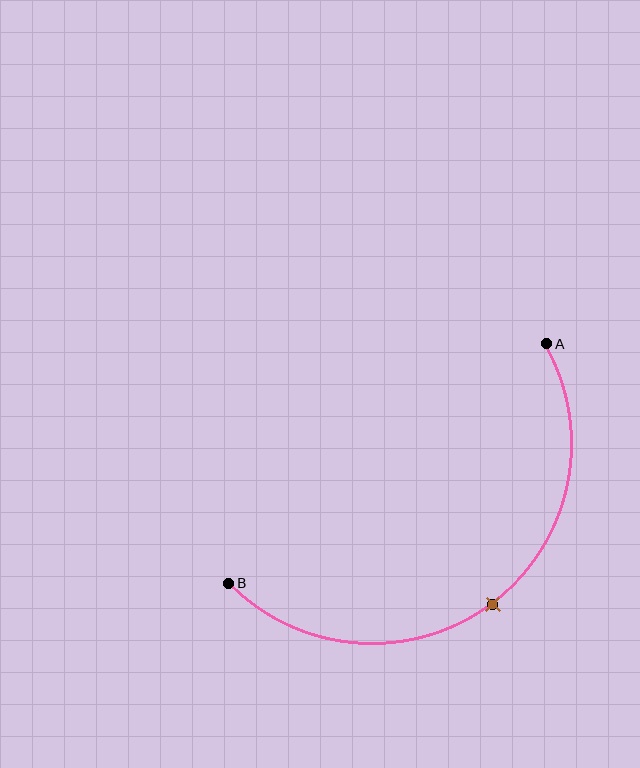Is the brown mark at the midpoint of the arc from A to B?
Yes. The brown mark lies on the arc at equal arc-length from both A and B — it is the arc midpoint.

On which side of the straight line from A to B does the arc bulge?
The arc bulges below and to the right of the straight line connecting A and B.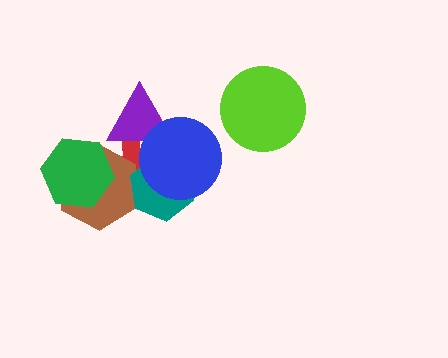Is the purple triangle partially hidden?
Yes, it is partially covered by another shape.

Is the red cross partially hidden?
Yes, it is partially covered by another shape.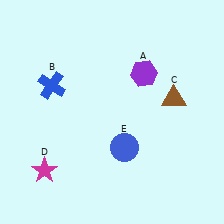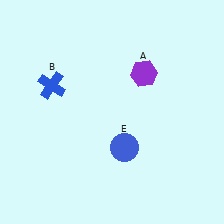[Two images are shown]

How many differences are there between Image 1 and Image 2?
There are 2 differences between the two images.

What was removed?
The brown triangle (C), the magenta star (D) were removed in Image 2.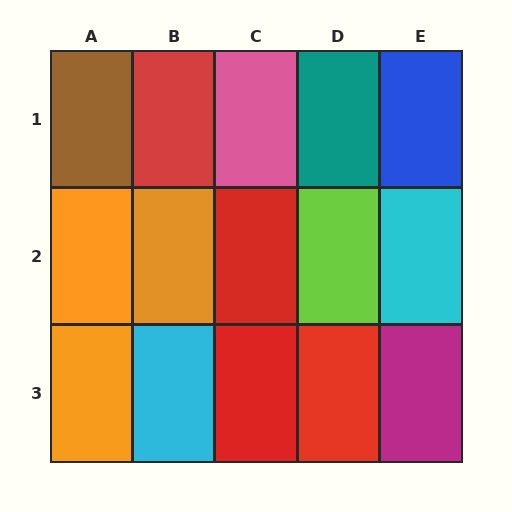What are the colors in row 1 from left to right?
Brown, red, pink, teal, blue.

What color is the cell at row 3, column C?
Red.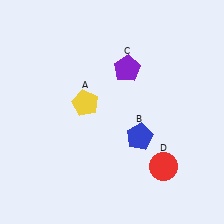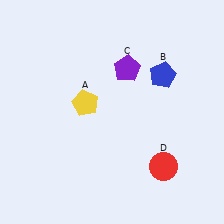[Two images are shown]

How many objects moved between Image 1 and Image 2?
1 object moved between the two images.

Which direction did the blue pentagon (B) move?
The blue pentagon (B) moved up.